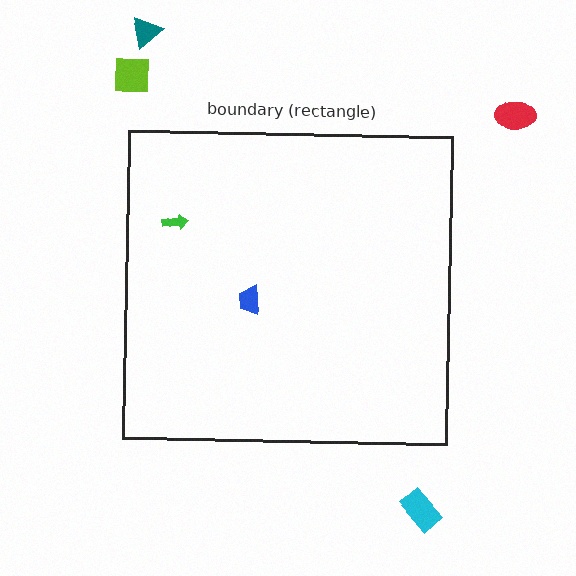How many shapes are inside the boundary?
2 inside, 4 outside.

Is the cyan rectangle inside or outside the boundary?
Outside.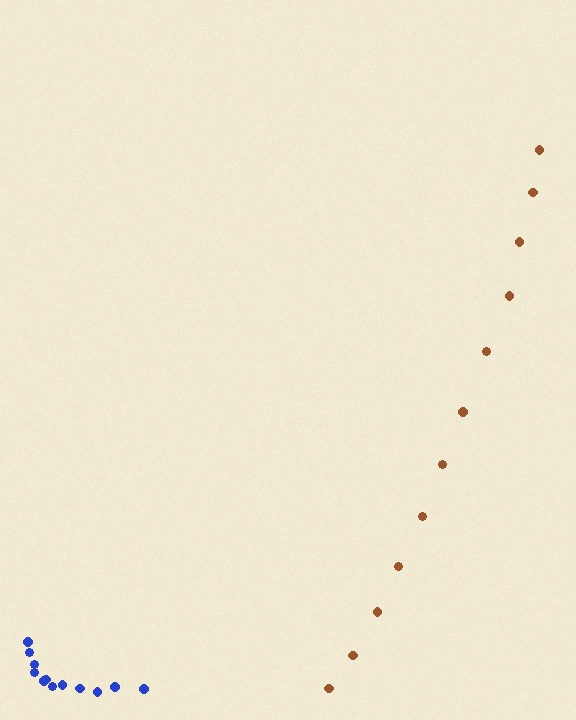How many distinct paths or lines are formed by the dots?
There are 2 distinct paths.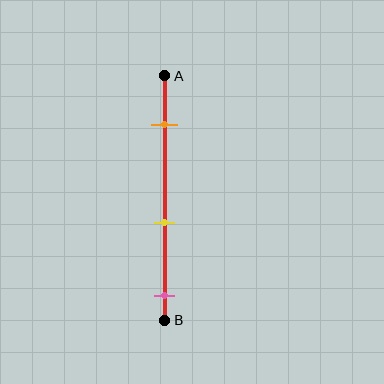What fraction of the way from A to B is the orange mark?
The orange mark is approximately 20% (0.2) of the way from A to B.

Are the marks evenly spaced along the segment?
Yes, the marks are approximately evenly spaced.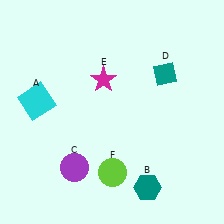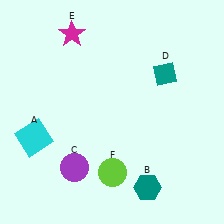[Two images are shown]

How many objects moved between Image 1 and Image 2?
2 objects moved between the two images.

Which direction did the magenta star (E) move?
The magenta star (E) moved up.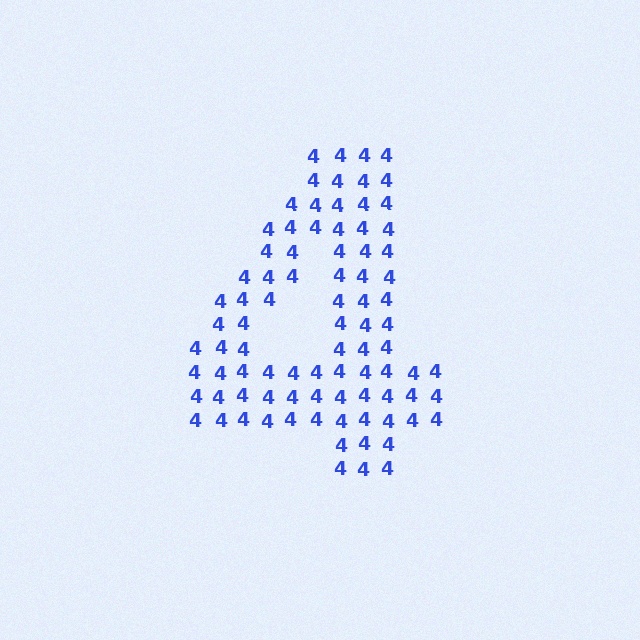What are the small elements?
The small elements are digit 4's.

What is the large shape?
The large shape is the digit 4.